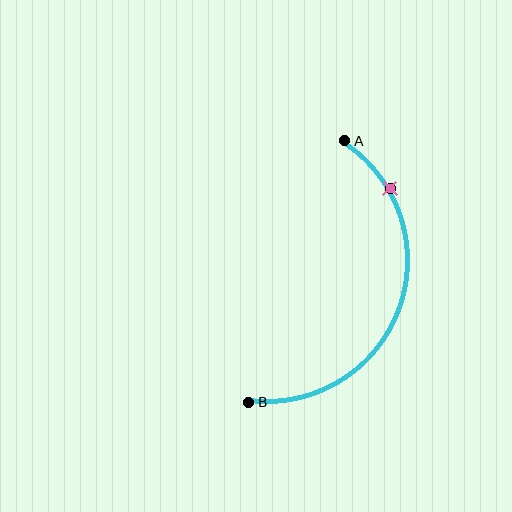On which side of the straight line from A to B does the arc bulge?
The arc bulges to the right of the straight line connecting A and B.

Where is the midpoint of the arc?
The arc midpoint is the point on the curve farthest from the straight line joining A and B. It sits to the right of that line.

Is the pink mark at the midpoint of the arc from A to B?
No. The pink mark lies on the arc but is closer to endpoint A. The arc midpoint would be at the point on the curve equidistant along the arc from both A and B.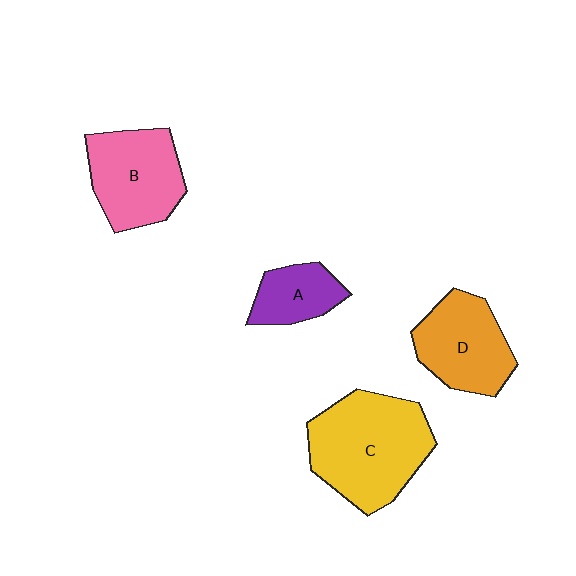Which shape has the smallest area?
Shape A (purple).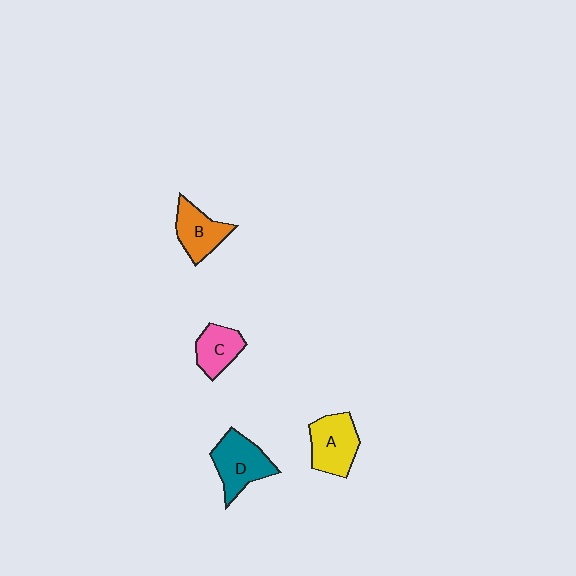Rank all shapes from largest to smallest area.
From largest to smallest: D (teal), A (yellow), B (orange), C (pink).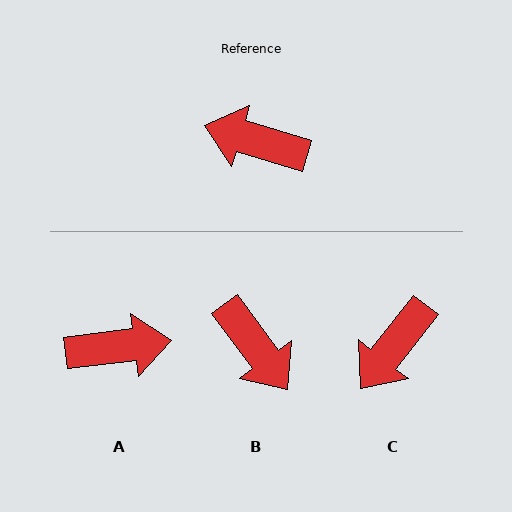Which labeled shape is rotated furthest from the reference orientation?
A, about 157 degrees away.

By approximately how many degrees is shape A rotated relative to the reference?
Approximately 157 degrees clockwise.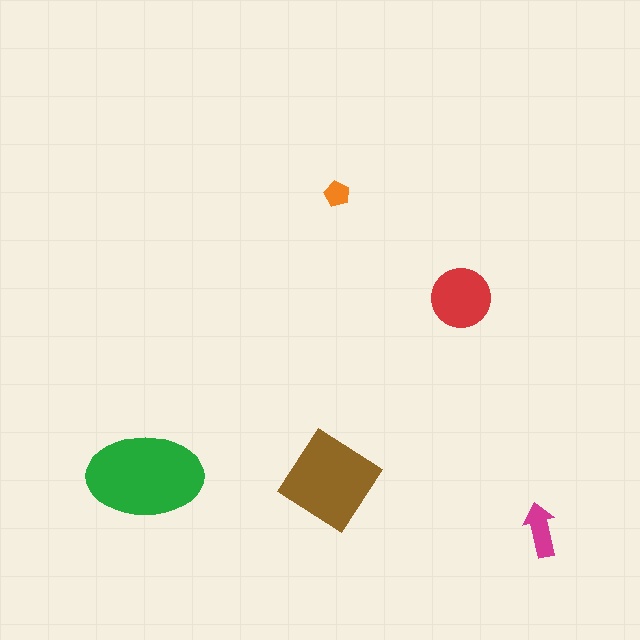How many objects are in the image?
There are 5 objects in the image.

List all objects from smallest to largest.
The orange pentagon, the magenta arrow, the red circle, the brown diamond, the green ellipse.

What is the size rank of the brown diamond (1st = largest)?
2nd.